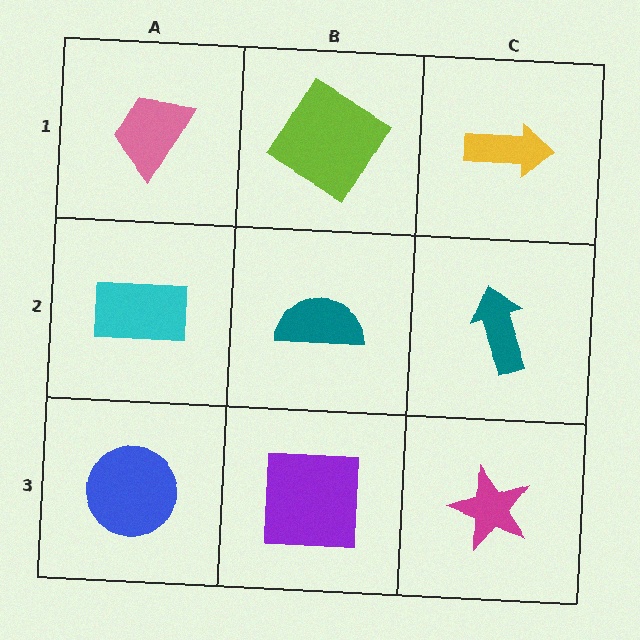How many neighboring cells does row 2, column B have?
4.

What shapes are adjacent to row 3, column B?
A teal semicircle (row 2, column B), a blue circle (row 3, column A), a magenta star (row 3, column C).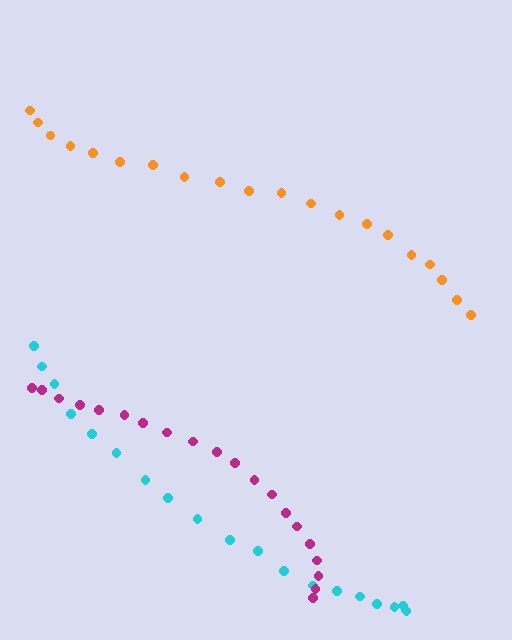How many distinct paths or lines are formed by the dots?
There are 3 distinct paths.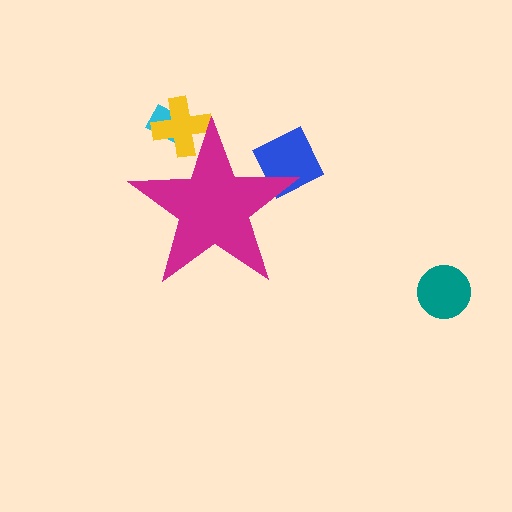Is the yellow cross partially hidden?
Yes, the yellow cross is partially hidden behind the magenta star.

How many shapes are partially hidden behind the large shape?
3 shapes are partially hidden.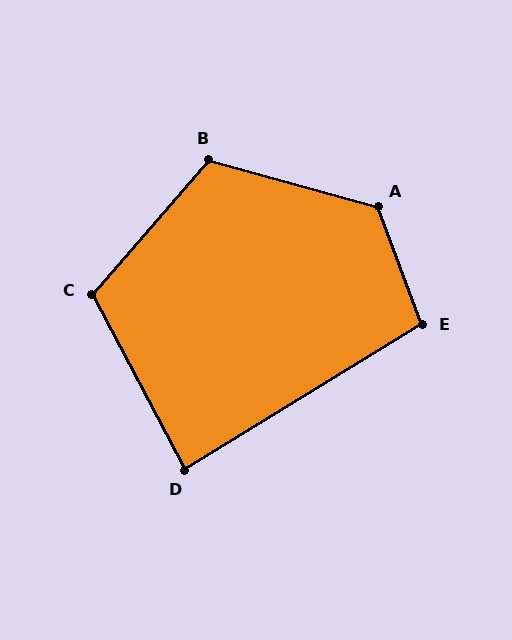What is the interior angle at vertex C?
Approximately 111 degrees (obtuse).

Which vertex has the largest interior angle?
A, at approximately 126 degrees.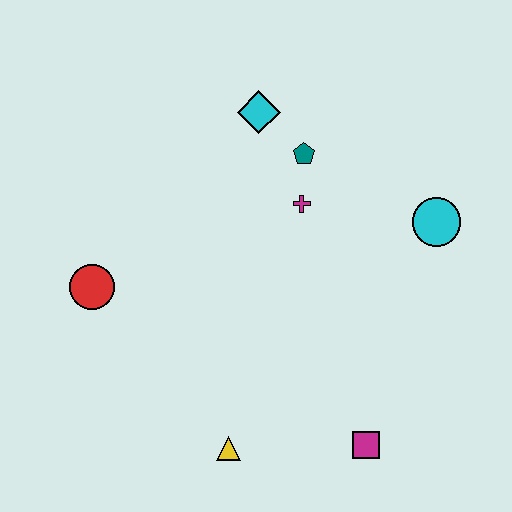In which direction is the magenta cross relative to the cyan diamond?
The magenta cross is below the cyan diamond.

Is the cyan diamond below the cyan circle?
No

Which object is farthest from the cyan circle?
The red circle is farthest from the cyan circle.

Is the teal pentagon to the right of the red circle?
Yes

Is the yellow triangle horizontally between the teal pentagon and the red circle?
Yes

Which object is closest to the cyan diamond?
The teal pentagon is closest to the cyan diamond.